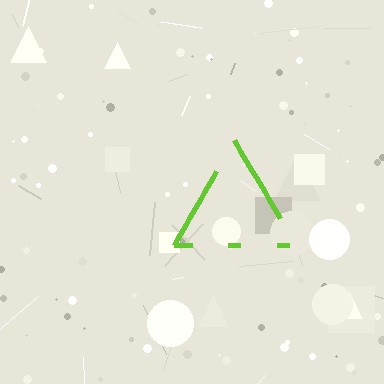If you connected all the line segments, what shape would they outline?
They would outline a triangle.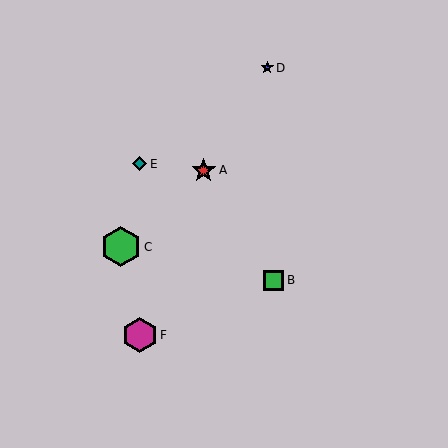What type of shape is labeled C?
Shape C is a green hexagon.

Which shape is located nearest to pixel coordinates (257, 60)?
The blue star (labeled D) at (267, 68) is nearest to that location.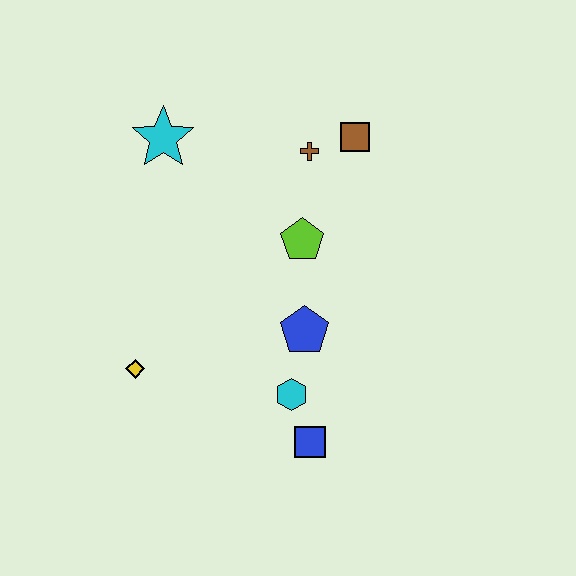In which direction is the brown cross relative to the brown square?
The brown cross is to the left of the brown square.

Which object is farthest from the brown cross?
The blue square is farthest from the brown cross.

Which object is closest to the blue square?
The cyan hexagon is closest to the blue square.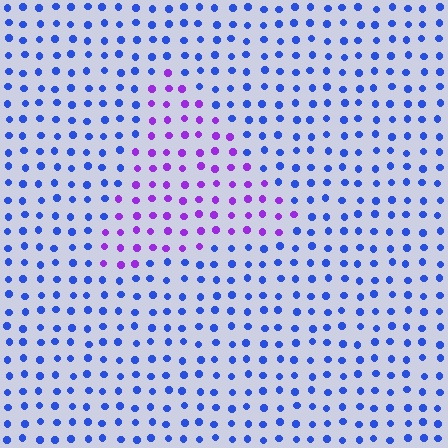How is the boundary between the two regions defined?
The boundary is defined purely by a slight shift in hue (about 51 degrees). Spacing, size, and orientation are identical on both sides.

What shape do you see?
I see a triangle.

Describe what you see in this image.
The image is filled with small blue elements in a uniform arrangement. A triangle-shaped region is visible where the elements are tinted to a slightly different hue, forming a subtle color boundary.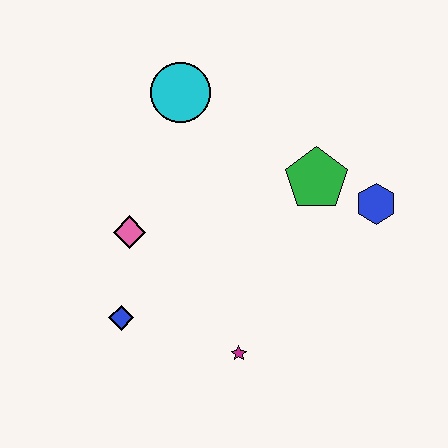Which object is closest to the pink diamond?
The blue diamond is closest to the pink diamond.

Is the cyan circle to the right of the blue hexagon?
No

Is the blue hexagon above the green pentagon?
No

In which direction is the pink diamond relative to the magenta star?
The pink diamond is above the magenta star.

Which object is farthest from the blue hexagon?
The blue diamond is farthest from the blue hexagon.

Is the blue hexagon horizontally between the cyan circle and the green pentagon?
No